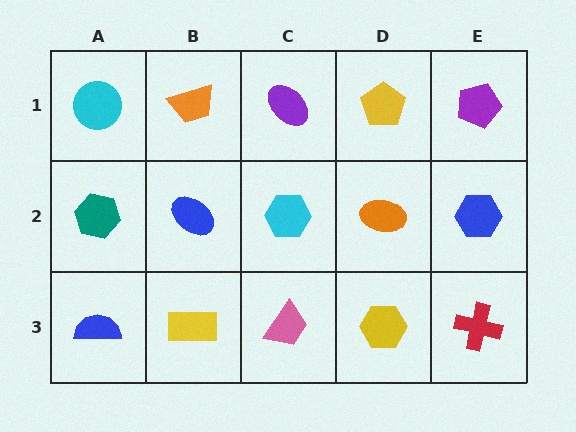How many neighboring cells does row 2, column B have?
4.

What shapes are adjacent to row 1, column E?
A blue hexagon (row 2, column E), a yellow pentagon (row 1, column D).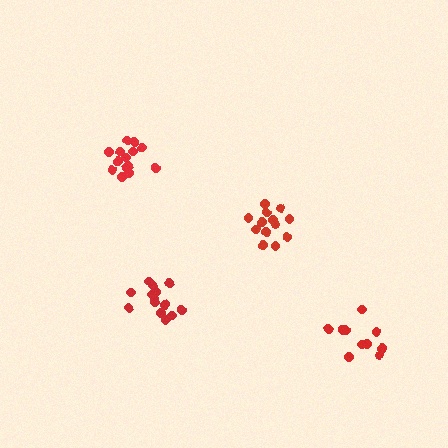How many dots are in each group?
Group 1: 10 dots, Group 2: 13 dots, Group 3: 14 dots, Group 4: 14 dots (51 total).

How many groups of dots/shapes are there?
There are 4 groups.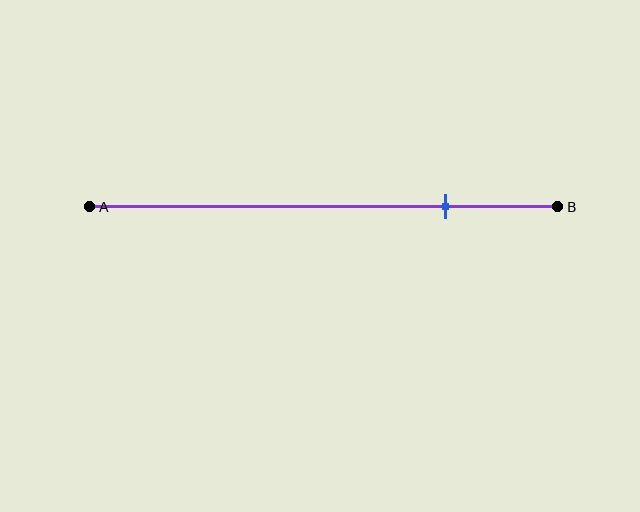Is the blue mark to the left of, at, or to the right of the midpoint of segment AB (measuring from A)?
The blue mark is to the right of the midpoint of segment AB.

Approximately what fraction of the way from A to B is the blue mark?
The blue mark is approximately 75% of the way from A to B.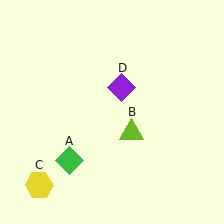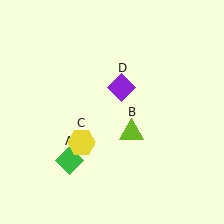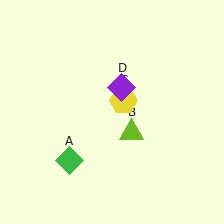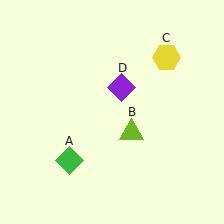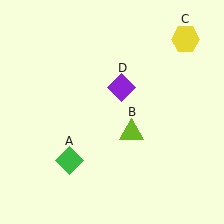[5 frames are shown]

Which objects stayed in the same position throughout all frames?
Green diamond (object A) and lime triangle (object B) and purple diamond (object D) remained stationary.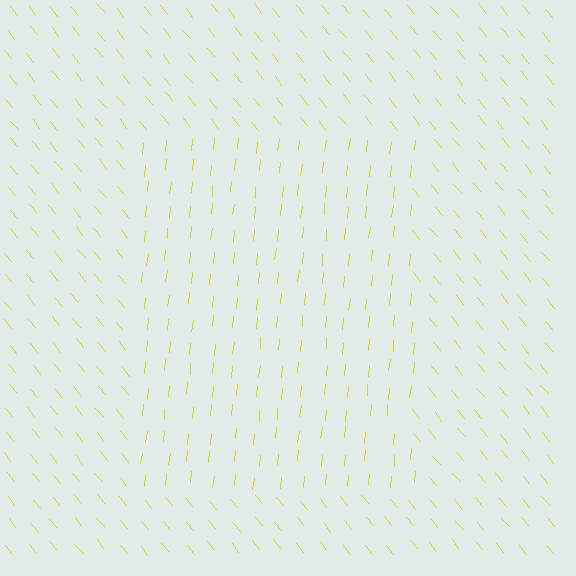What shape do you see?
I see a rectangle.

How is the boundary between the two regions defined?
The boundary is defined purely by a change in line orientation (approximately 45 degrees difference). All lines are the same color and thickness.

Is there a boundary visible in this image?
Yes, there is a texture boundary formed by a change in line orientation.